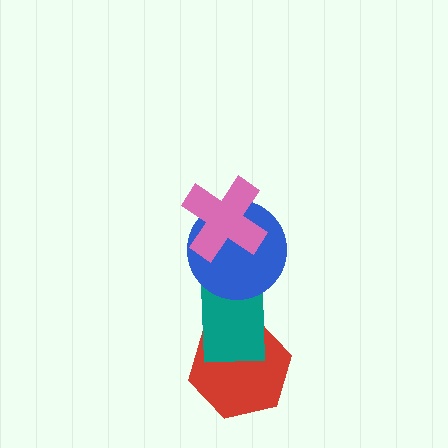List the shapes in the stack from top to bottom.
From top to bottom: the pink cross, the blue circle, the teal rectangle, the red hexagon.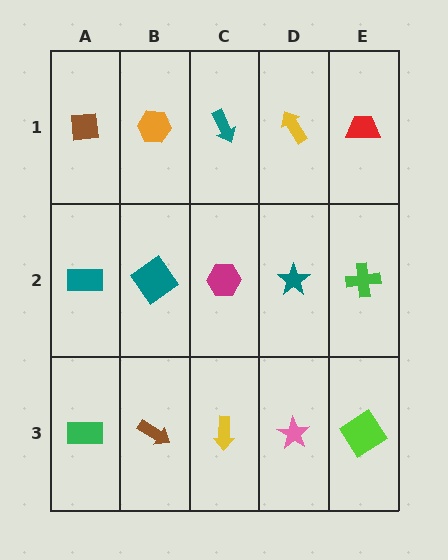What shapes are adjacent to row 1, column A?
A teal rectangle (row 2, column A), an orange hexagon (row 1, column B).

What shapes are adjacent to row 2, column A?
A brown square (row 1, column A), a green rectangle (row 3, column A), a teal diamond (row 2, column B).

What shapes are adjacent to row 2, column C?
A teal arrow (row 1, column C), a yellow arrow (row 3, column C), a teal diamond (row 2, column B), a teal star (row 2, column D).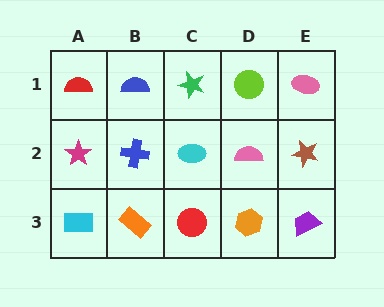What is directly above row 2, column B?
A blue semicircle.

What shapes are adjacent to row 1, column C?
A cyan ellipse (row 2, column C), a blue semicircle (row 1, column B), a lime circle (row 1, column D).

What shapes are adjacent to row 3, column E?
A brown star (row 2, column E), an orange hexagon (row 3, column D).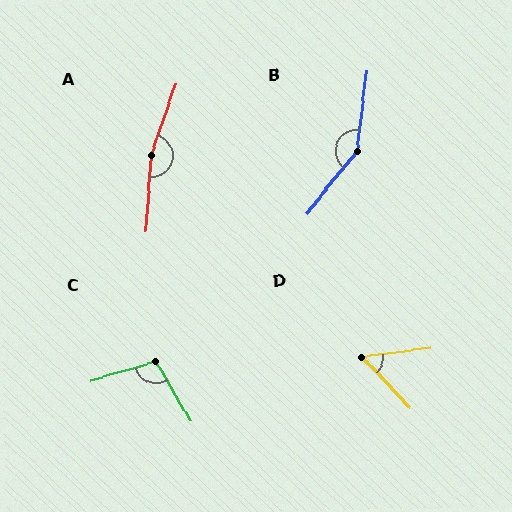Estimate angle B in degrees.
Approximately 148 degrees.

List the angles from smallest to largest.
D (54°), C (105°), B (148°), A (165°).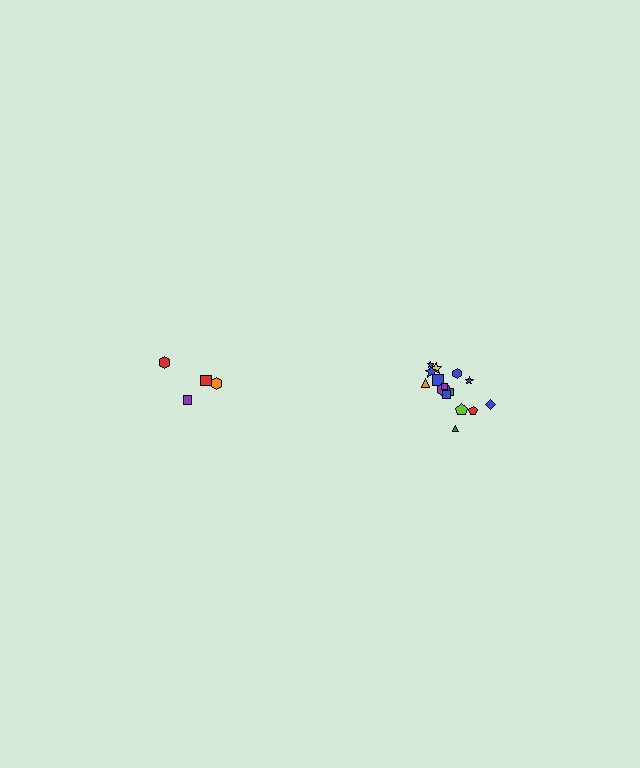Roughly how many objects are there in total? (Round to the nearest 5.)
Roughly 20 objects in total.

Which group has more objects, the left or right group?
The right group.